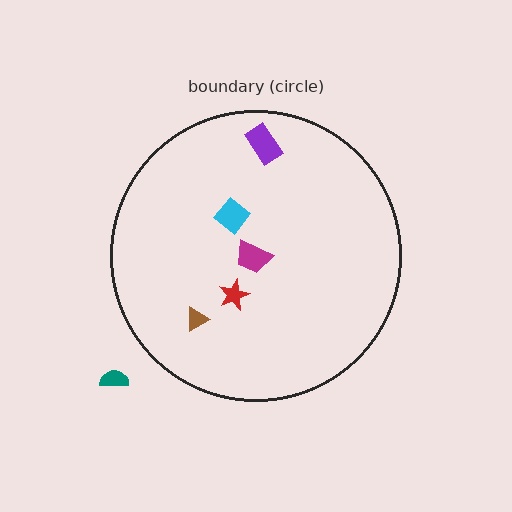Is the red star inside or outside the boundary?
Inside.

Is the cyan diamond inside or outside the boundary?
Inside.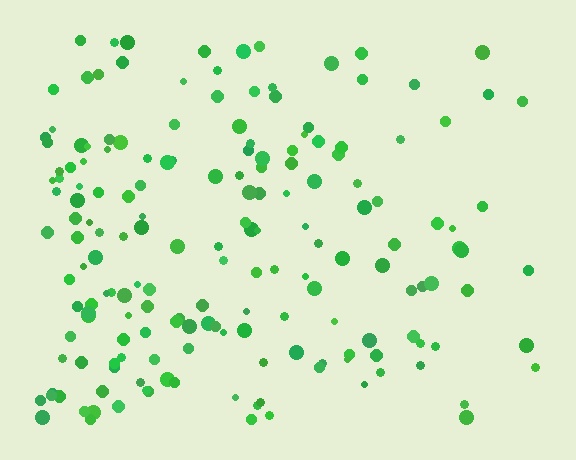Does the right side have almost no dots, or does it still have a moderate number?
Still a moderate number, just noticeably fewer than the left.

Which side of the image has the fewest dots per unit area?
The right.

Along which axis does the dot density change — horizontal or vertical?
Horizontal.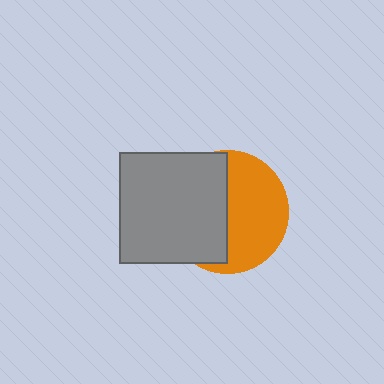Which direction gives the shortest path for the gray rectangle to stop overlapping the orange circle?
Moving left gives the shortest separation.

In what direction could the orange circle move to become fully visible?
The orange circle could move right. That would shift it out from behind the gray rectangle entirely.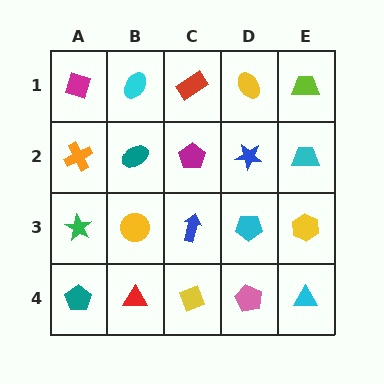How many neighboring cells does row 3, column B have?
4.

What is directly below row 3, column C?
A yellow diamond.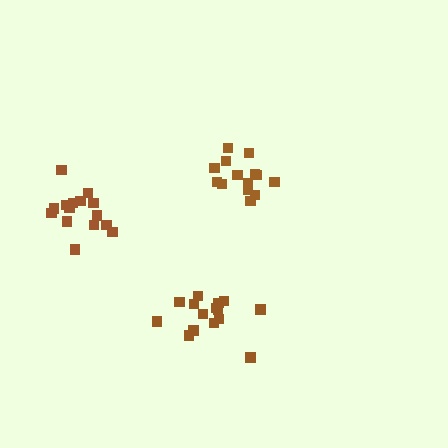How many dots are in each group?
Group 1: 15 dots, Group 2: 14 dots, Group 3: 15 dots (44 total).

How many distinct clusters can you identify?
There are 3 distinct clusters.